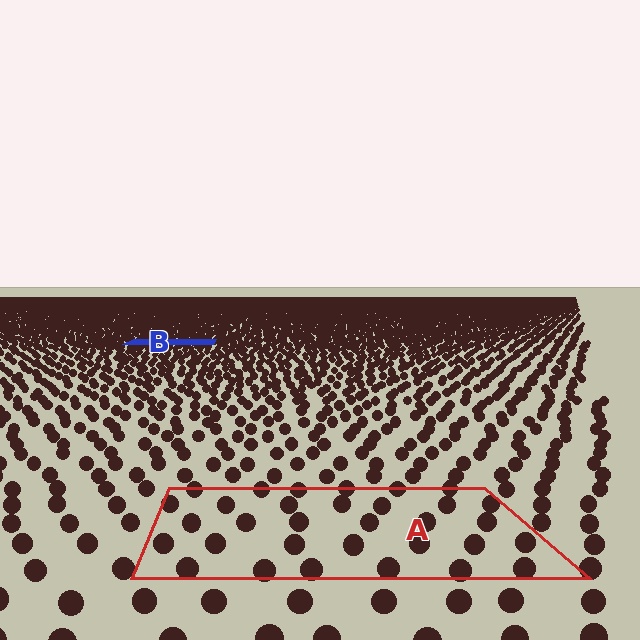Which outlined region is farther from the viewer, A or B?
Region B is farther from the viewer — the texture elements inside it appear smaller and more densely packed.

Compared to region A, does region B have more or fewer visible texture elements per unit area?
Region B has more texture elements per unit area — they are packed more densely because it is farther away.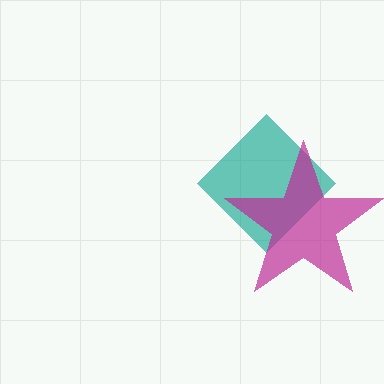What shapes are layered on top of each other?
The layered shapes are: a teal diamond, a magenta star.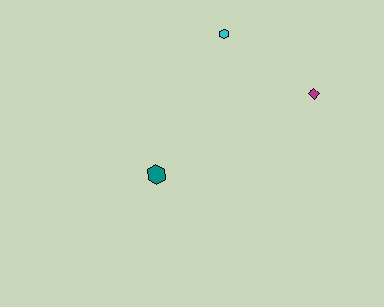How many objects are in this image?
There are 3 objects.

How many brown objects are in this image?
There are no brown objects.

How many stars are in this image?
There are no stars.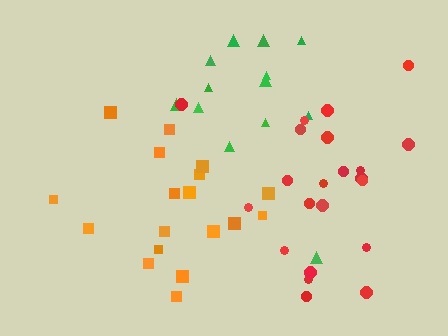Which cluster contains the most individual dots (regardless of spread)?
Red (22).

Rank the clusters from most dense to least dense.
orange, red, green.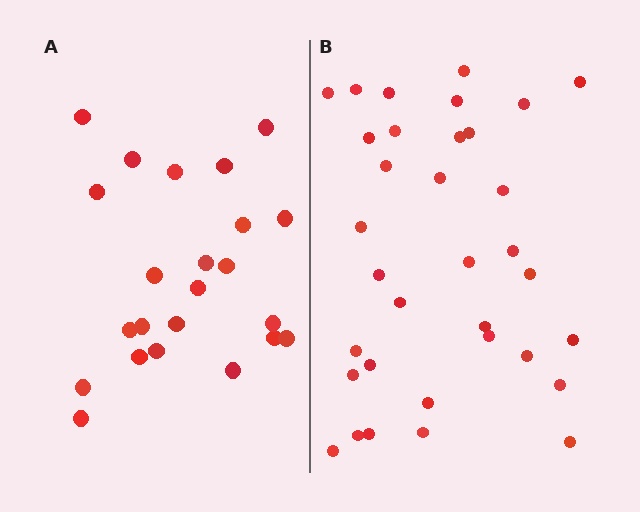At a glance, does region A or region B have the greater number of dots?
Region B (the right region) has more dots.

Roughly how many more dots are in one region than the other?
Region B has roughly 12 or so more dots than region A.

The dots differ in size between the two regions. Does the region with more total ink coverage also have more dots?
No. Region A has more total ink coverage because its dots are larger, but region B actually contains more individual dots. Total area can be misleading — the number of items is what matters here.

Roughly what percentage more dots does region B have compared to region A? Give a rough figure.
About 50% more.